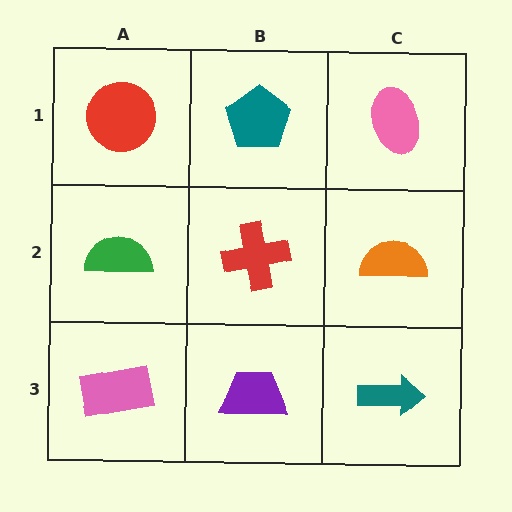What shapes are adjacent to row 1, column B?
A red cross (row 2, column B), a red circle (row 1, column A), a pink ellipse (row 1, column C).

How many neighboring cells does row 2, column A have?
3.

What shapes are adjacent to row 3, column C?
An orange semicircle (row 2, column C), a purple trapezoid (row 3, column B).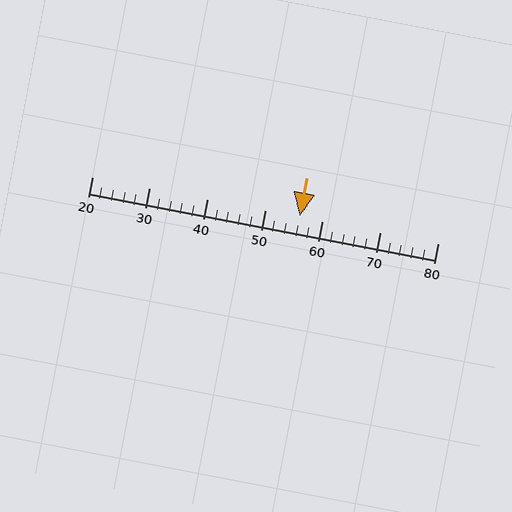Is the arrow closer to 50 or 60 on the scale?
The arrow is closer to 60.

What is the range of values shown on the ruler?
The ruler shows values from 20 to 80.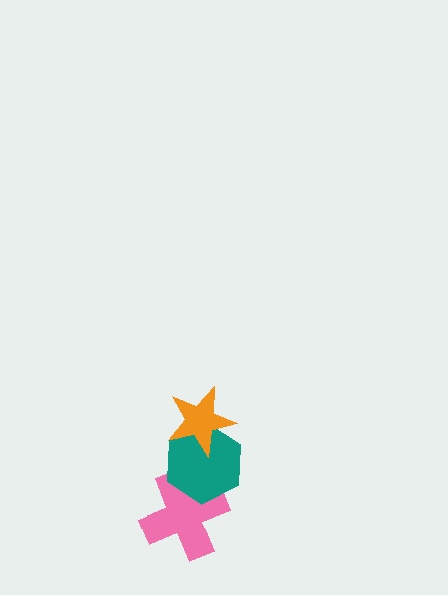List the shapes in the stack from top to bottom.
From top to bottom: the orange star, the teal hexagon, the pink cross.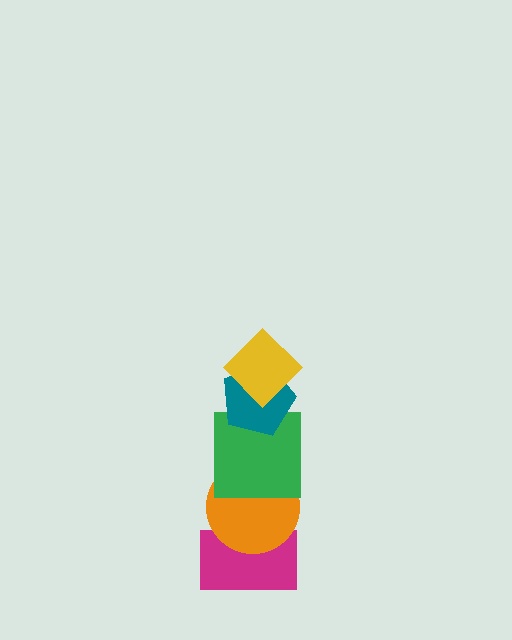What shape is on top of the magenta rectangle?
The orange circle is on top of the magenta rectangle.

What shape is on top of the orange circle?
The green square is on top of the orange circle.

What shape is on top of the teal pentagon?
The yellow diamond is on top of the teal pentagon.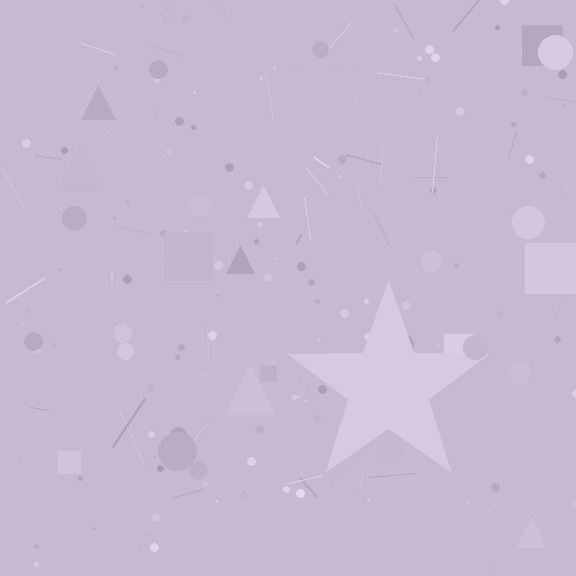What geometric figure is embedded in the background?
A star is embedded in the background.